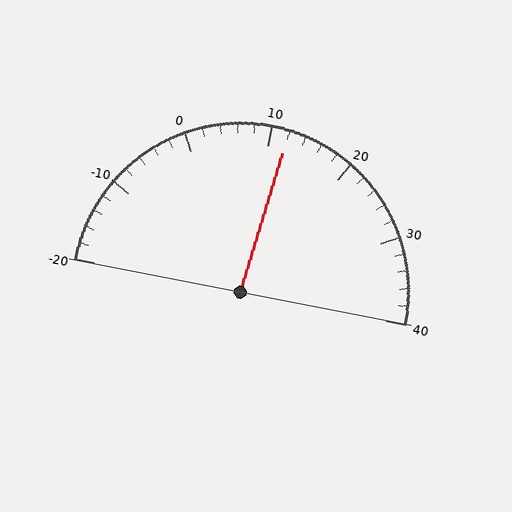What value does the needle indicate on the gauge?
The needle indicates approximately 12.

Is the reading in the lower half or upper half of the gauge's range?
The reading is in the upper half of the range (-20 to 40).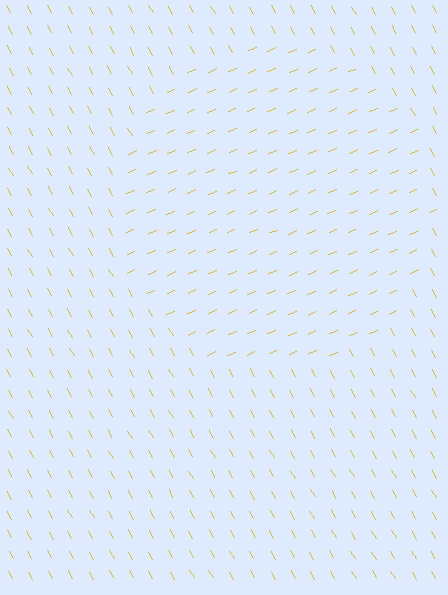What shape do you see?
I see a circle.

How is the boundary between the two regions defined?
The boundary is defined purely by a change in line orientation (approximately 84 degrees difference). All lines are the same color and thickness.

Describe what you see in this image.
The image is filled with small yellow line segments. A circle region in the image has lines oriented differently from the surrounding lines, creating a visible texture boundary.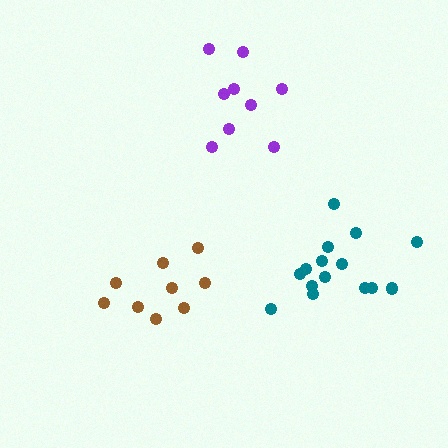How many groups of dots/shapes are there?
There are 3 groups.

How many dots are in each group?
Group 1: 15 dots, Group 2: 9 dots, Group 3: 9 dots (33 total).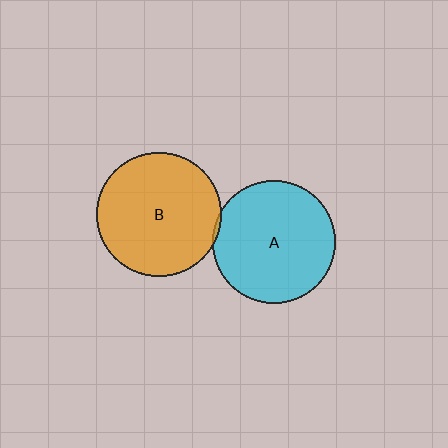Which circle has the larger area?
Circle B (orange).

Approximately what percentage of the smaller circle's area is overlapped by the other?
Approximately 5%.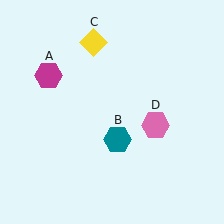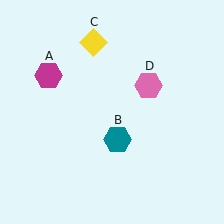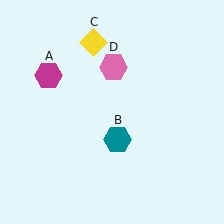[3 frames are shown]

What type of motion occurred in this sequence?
The pink hexagon (object D) rotated counterclockwise around the center of the scene.